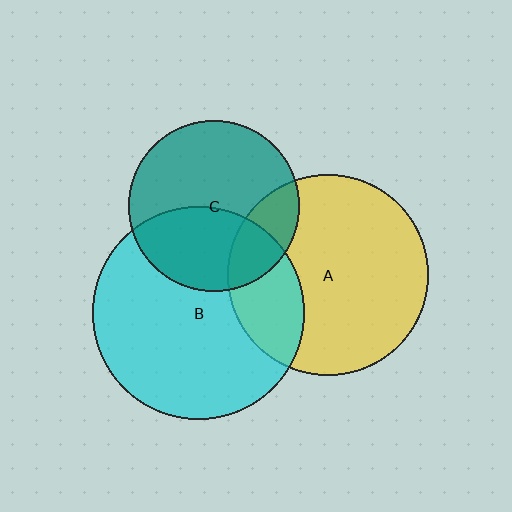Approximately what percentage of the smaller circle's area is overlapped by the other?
Approximately 20%.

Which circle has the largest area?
Circle B (cyan).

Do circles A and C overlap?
Yes.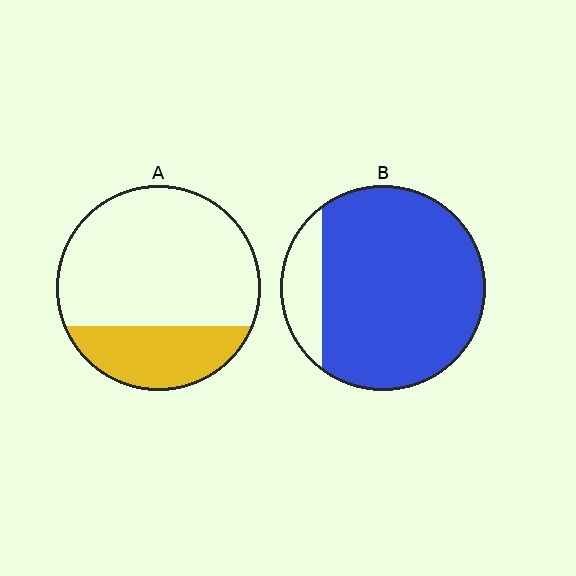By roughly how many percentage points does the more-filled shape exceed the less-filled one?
By roughly 60 percentage points (B over A).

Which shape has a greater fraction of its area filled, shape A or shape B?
Shape B.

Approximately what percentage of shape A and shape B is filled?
A is approximately 25% and B is approximately 85%.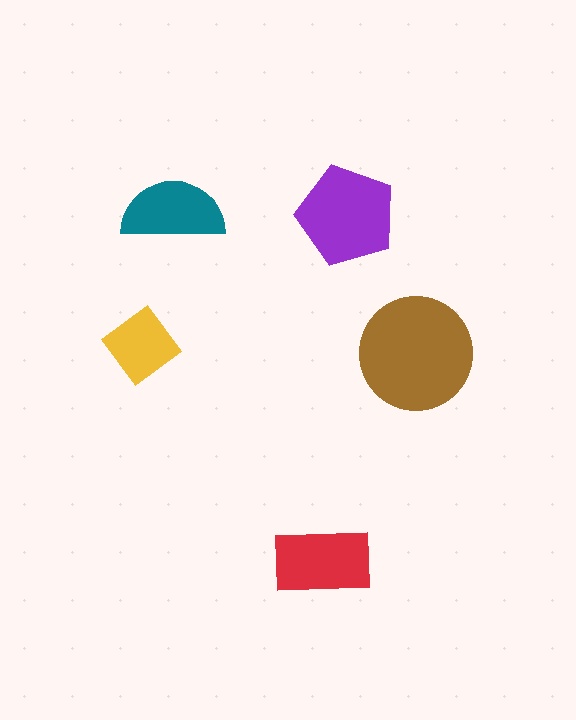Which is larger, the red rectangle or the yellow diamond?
The red rectangle.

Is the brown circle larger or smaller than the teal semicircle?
Larger.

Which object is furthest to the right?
The brown circle is rightmost.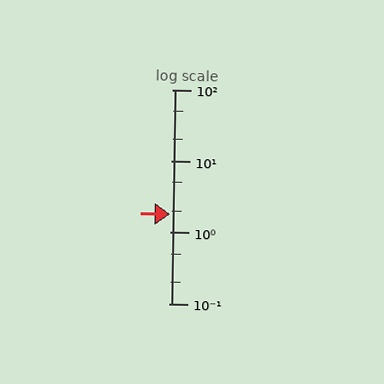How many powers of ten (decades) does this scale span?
The scale spans 3 decades, from 0.1 to 100.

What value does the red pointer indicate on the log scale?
The pointer indicates approximately 1.8.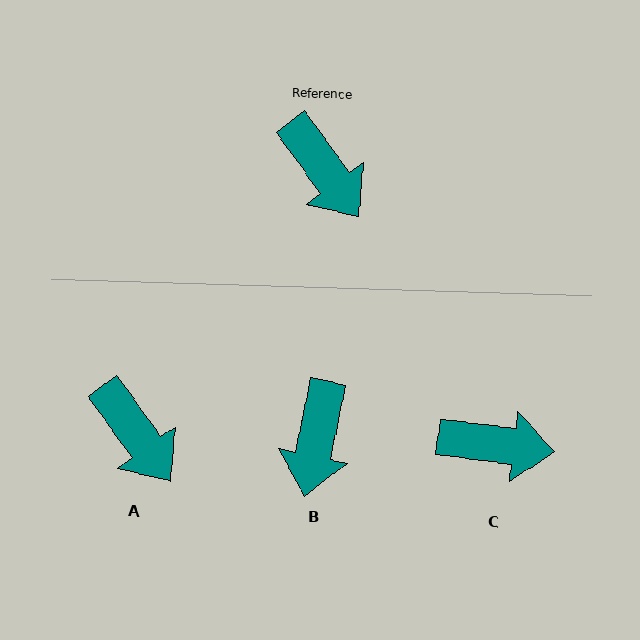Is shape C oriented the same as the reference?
No, it is off by about 47 degrees.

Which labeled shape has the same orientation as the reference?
A.